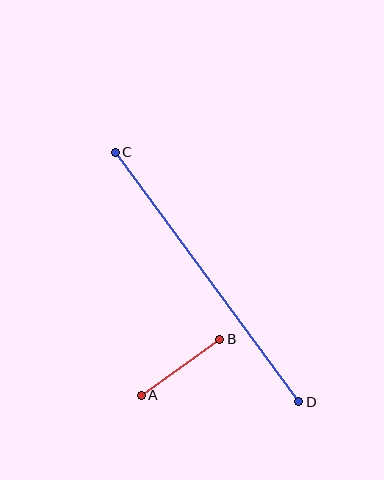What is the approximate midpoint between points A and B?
The midpoint is at approximately (180, 367) pixels.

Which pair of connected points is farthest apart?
Points C and D are farthest apart.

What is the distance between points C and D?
The distance is approximately 310 pixels.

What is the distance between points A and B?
The distance is approximately 96 pixels.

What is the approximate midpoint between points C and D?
The midpoint is at approximately (207, 277) pixels.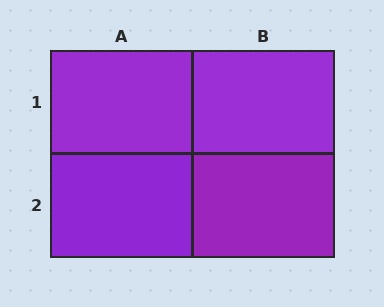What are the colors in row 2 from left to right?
Purple, purple.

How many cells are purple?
4 cells are purple.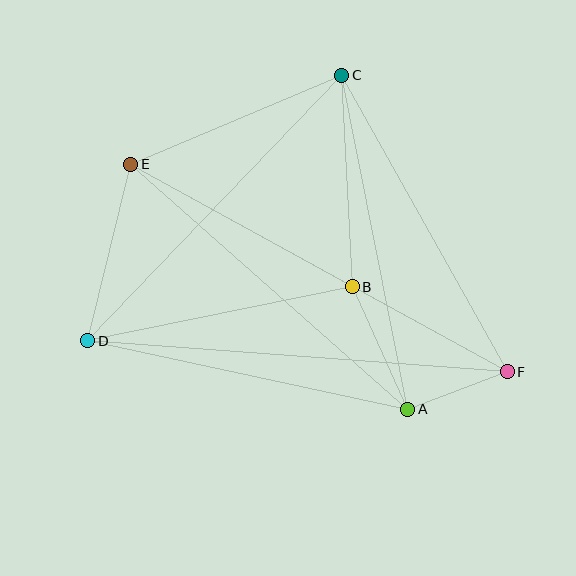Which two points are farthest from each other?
Points E and F are farthest from each other.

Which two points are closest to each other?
Points A and F are closest to each other.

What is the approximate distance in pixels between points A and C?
The distance between A and C is approximately 341 pixels.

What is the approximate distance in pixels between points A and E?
The distance between A and E is approximately 370 pixels.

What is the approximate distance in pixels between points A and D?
The distance between A and D is approximately 327 pixels.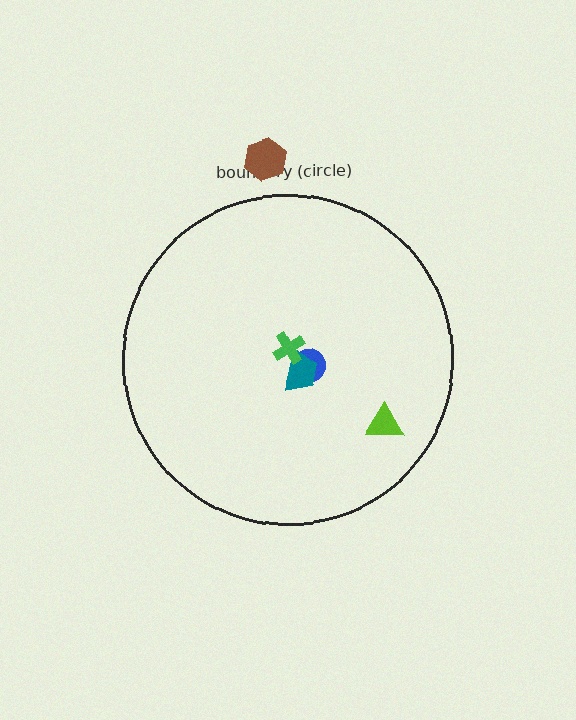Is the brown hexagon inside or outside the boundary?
Outside.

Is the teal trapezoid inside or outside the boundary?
Inside.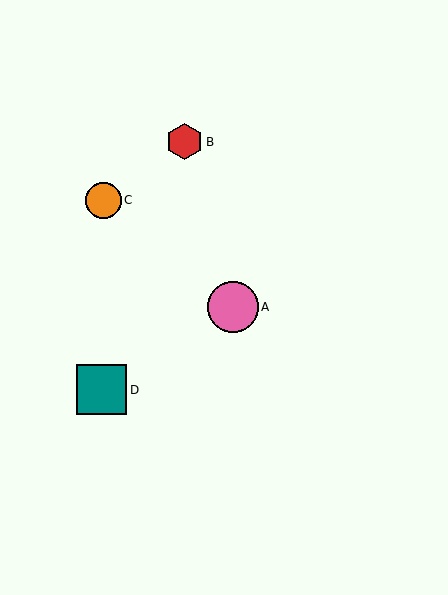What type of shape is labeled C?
Shape C is an orange circle.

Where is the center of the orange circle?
The center of the orange circle is at (103, 200).